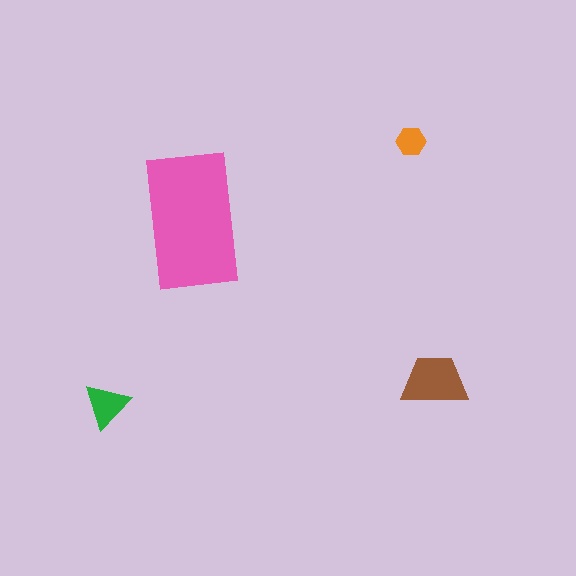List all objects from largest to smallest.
The pink rectangle, the brown trapezoid, the green triangle, the orange hexagon.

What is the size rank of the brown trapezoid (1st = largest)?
2nd.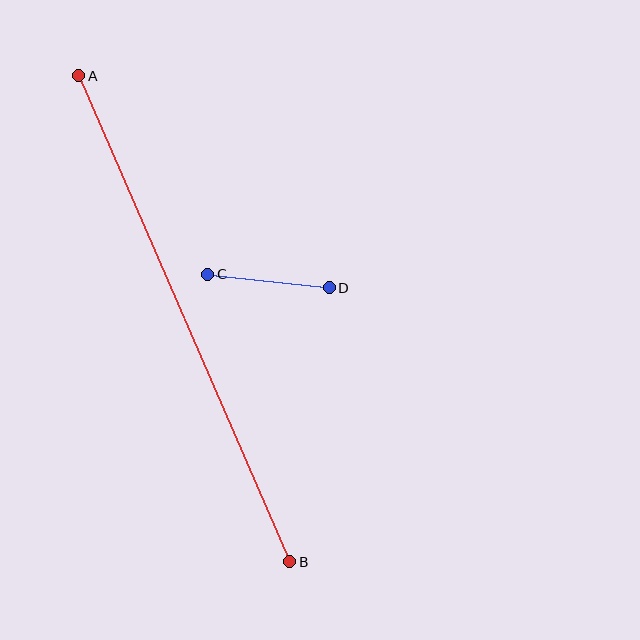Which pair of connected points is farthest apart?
Points A and B are farthest apart.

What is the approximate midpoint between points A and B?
The midpoint is at approximately (184, 319) pixels.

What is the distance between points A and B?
The distance is approximately 529 pixels.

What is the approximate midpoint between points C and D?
The midpoint is at approximately (268, 281) pixels.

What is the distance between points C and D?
The distance is approximately 122 pixels.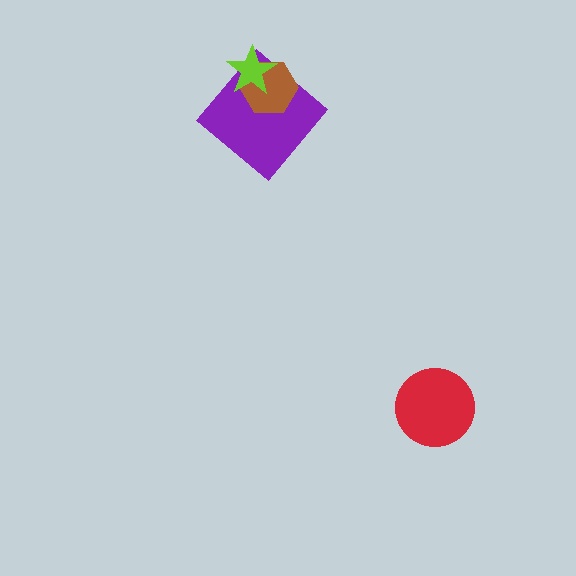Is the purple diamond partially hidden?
Yes, it is partially covered by another shape.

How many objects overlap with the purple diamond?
2 objects overlap with the purple diamond.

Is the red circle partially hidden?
No, no other shape covers it.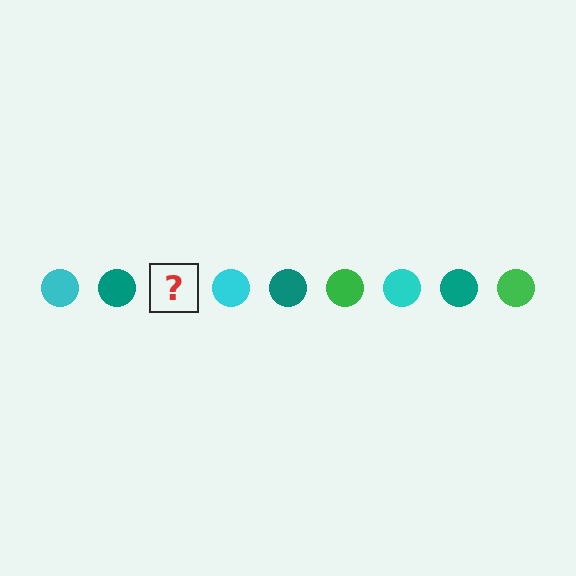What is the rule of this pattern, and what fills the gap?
The rule is that the pattern cycles through cyan, teal, green circles. The gap should be filled with a green circle.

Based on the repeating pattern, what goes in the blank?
The blank should be a green circle.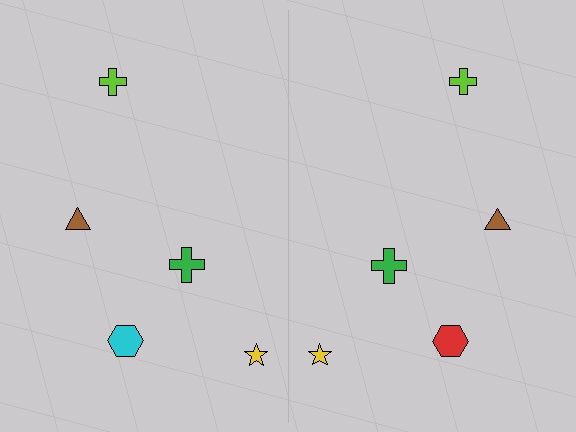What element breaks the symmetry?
The red hexagon on the right side breaks the symmetry — its mirror counterpart is cyan.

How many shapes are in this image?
There are 10 shapes in this image.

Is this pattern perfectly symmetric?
No, the pattern is not perfectly symmetric. The red hexagon on the right side breaks the symmetry — its mirror counterpart is cyan.